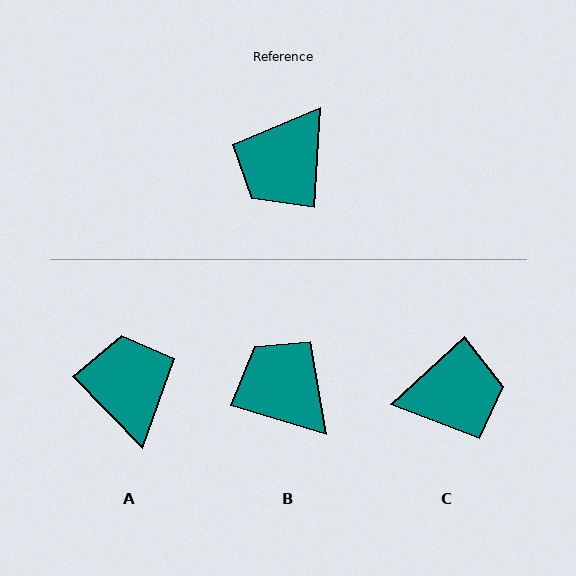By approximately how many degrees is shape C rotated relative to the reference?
Approximately 136 degrees counter-clockwise.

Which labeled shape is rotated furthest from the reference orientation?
C, about 136 degrees away.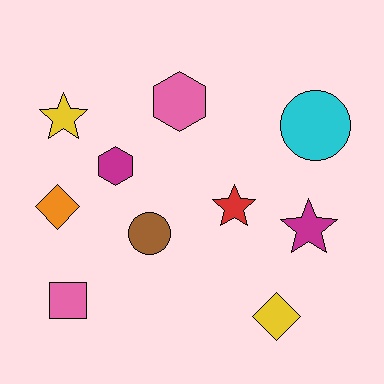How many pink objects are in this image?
There are 2 pink objects.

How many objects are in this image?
There are 10 objects.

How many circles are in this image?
There are 2 circles.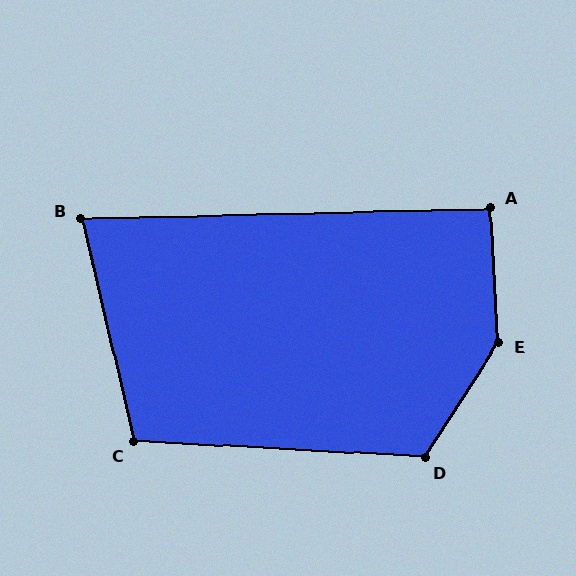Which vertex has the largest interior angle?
E, at approximately 144 degrees.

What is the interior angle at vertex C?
Approximately 106 degrees (obtuse).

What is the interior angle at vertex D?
Approximately 120 degrees (obtuse).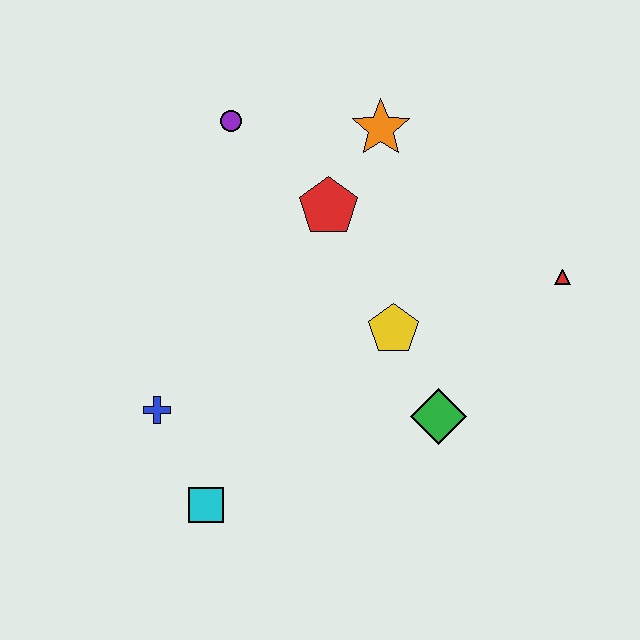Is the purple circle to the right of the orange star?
No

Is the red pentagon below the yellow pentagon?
No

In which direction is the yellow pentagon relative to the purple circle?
The yellow pentagon is below the purple circle.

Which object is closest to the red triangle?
The yellow pentagon is closest to the red triangle.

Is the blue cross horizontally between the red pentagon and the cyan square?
No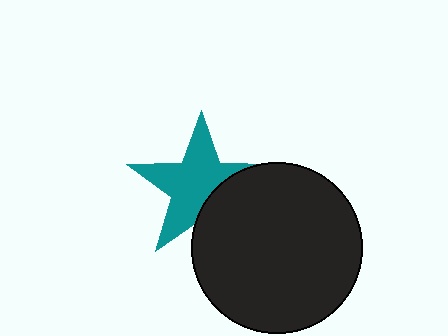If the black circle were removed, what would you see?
You would see the complete teal star.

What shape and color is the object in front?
The object in front is a black circle.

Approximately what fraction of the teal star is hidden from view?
Roughly 31% of the teal star is hidden behind the black circle.